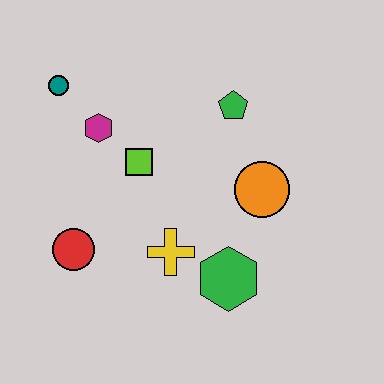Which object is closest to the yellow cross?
The green hexagon is closest to the yellow cross.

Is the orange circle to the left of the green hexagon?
No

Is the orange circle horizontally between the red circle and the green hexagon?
No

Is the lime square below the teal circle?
Yes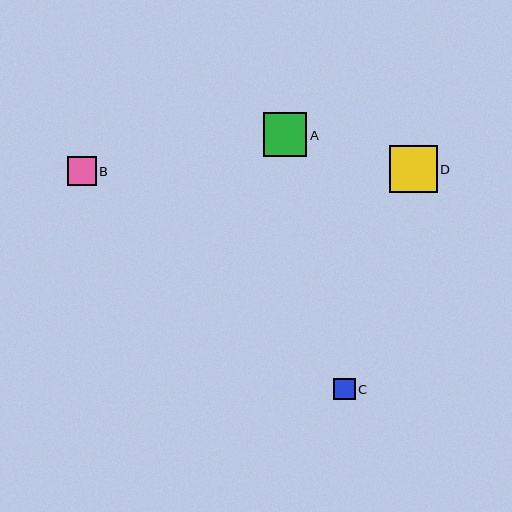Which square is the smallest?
Square C is the smallest with a size of approximately 21 pixels.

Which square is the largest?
Square D is the largest with a size of approximately 47 pixels.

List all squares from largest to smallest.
From largest to smallest: D, A, B, C.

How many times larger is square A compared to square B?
Square A is approximately 1.5 times the size of square B.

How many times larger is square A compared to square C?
Square A is approximately 2.0 times the size of square C.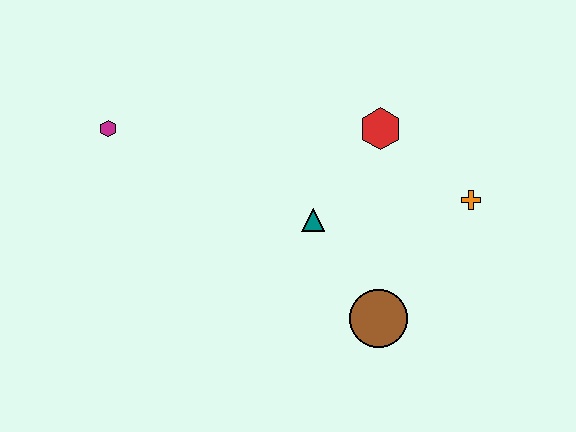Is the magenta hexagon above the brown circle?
Yes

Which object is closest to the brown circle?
The teal triangle is closest to the brown circle.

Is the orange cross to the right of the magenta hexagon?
Yes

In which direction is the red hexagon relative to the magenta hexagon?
The red hexagon is to the right of the magenta hexagon.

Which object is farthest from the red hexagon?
The magenta hexagon is farthest from the red hexagon.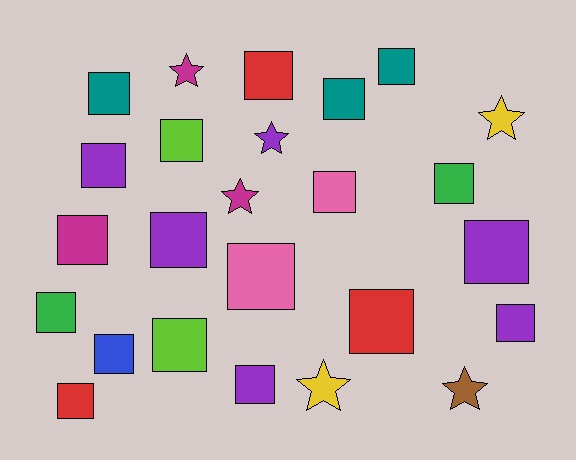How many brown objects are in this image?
There is 1 brown object.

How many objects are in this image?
There are 25 objects.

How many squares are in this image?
There are 19 squares.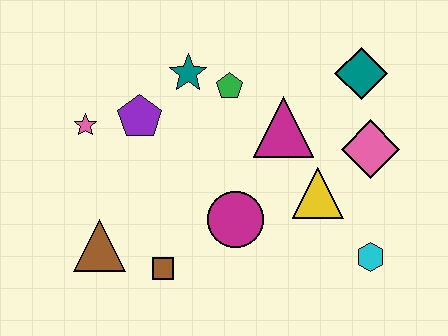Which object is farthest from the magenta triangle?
The brown triangle is farthest from the magenta triangle.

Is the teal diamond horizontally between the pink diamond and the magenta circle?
Yes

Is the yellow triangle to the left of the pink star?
No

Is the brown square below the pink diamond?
Yes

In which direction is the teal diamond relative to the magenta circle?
The teal diamond is above the magenta circle.